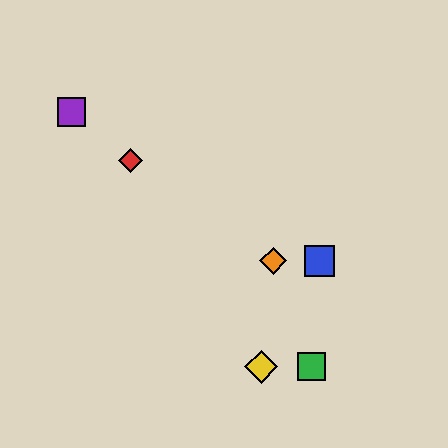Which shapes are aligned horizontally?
The blue square, the orange diamond are aligned horizontally.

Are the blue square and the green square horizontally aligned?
No, the blue square is at y≈261 and the green square is at y≈367.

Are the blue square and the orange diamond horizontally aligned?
Yes, both are at y≈261.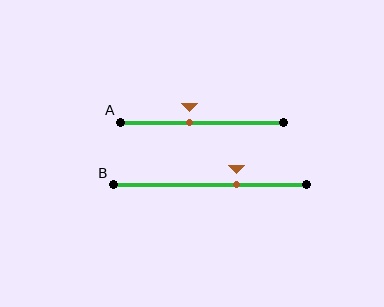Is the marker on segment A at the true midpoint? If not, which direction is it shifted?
No, the marker on segment A is shifted to the left by about 7% of the segment length.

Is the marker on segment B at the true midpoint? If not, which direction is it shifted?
No, the marker on segment B is shifted to the right by about 14% of the segment length.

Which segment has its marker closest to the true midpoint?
Segment A has its marker closest to the true midpoint.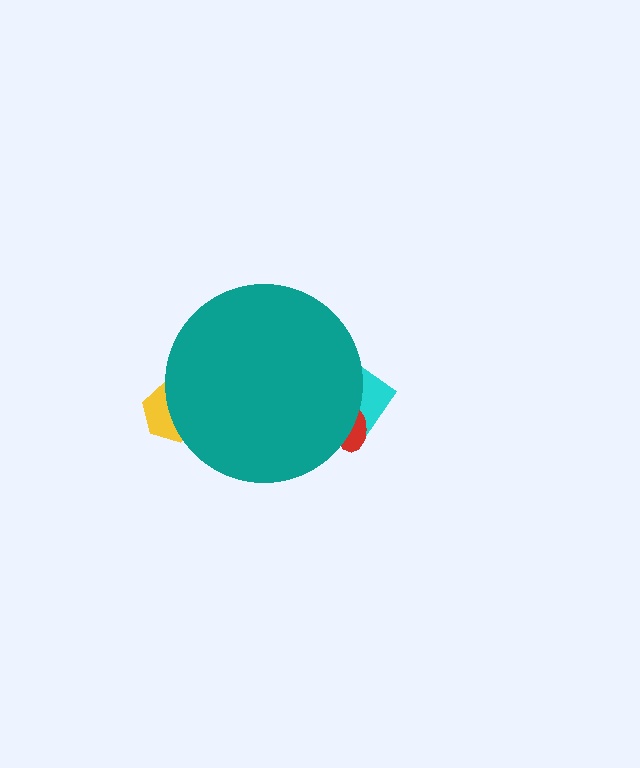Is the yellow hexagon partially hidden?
Yes, the yellow hexagon is partially hidden behind the teal circle.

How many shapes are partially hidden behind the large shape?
3 shapes are partially hidden.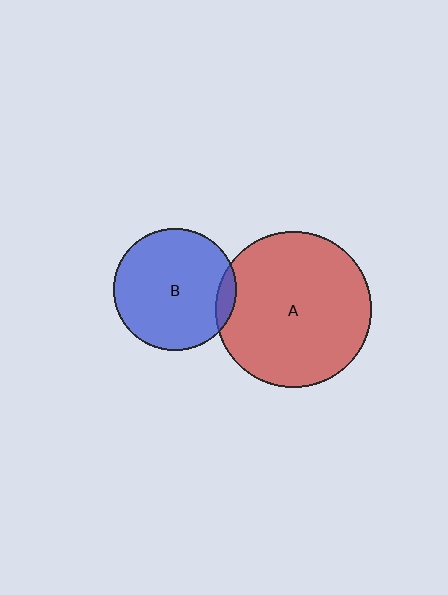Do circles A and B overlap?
Yes.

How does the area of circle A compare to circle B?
Approximately 1.6 times.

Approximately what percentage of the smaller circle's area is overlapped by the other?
Approximately 10%.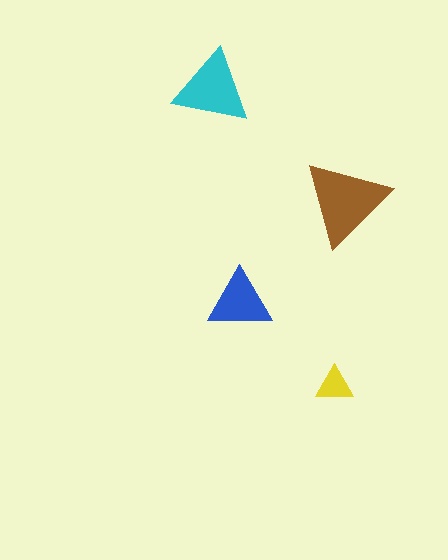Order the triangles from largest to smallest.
the brown one, the cyan one, the blue one, the yellow one.